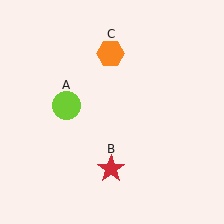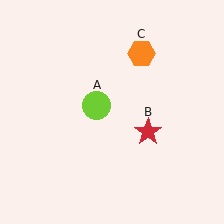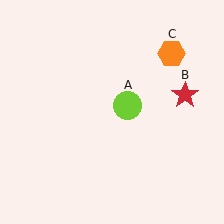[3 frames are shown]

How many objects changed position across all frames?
3 objects changed position: lime circle (object A), red star (object B), orange hexagon (object C).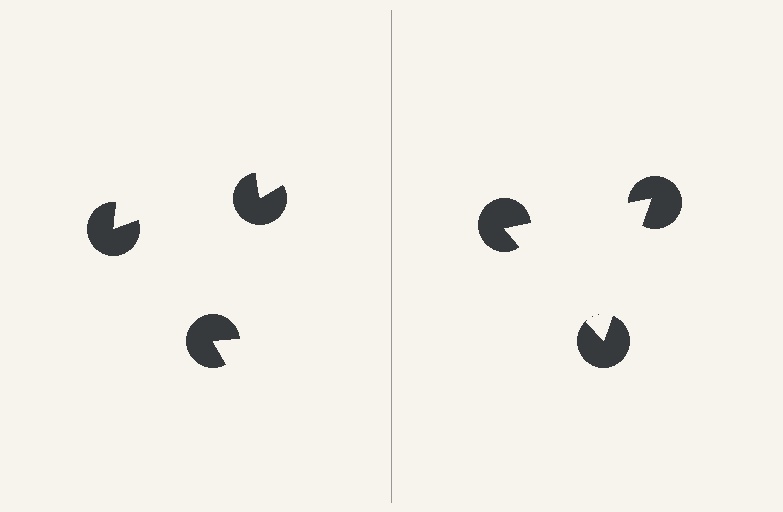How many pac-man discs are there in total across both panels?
6 — 3 on each side.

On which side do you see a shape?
An illusory triangle appears on the right side. On the left side the wedge cuts are rotated, so no coherent shape forms.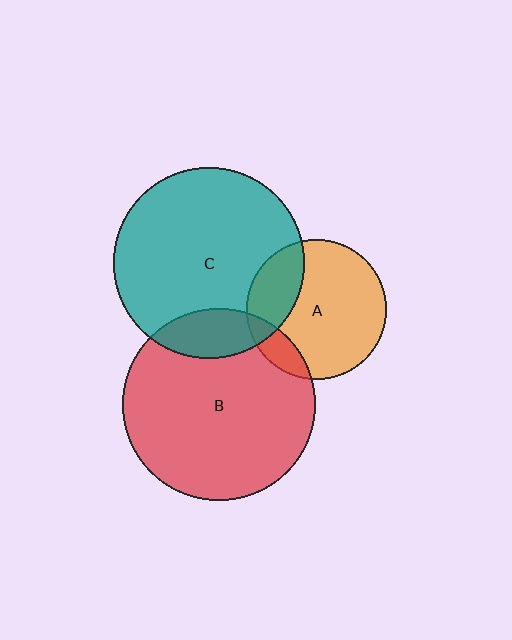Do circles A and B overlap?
Yes.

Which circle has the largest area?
Circle B (red).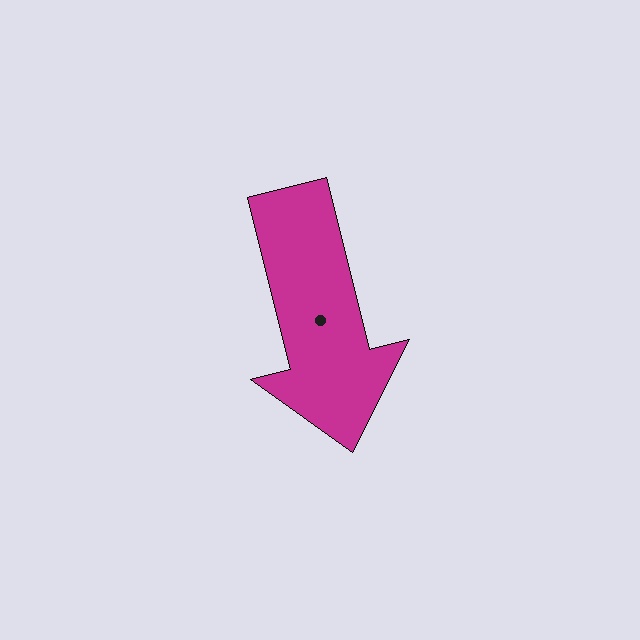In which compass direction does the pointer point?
South.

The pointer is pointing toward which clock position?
Roughly 6 o'clock.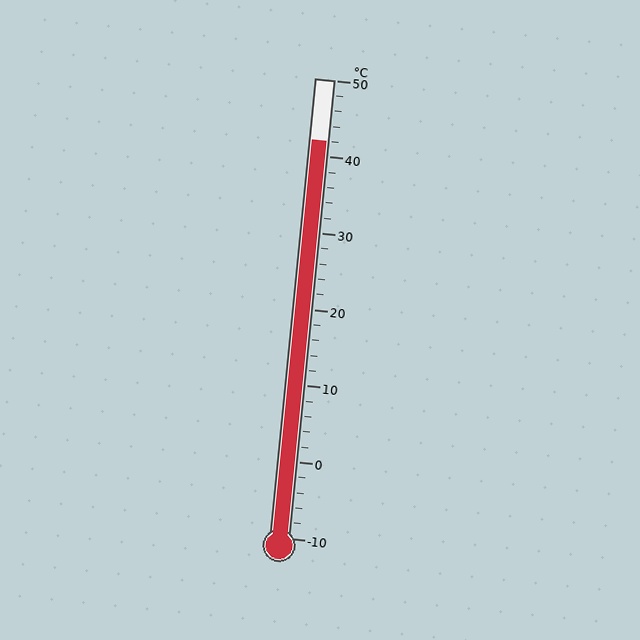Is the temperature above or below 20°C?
The temperature is above 20°C.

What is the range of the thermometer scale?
The thermometer scale ranges from -10°C to 50°C.